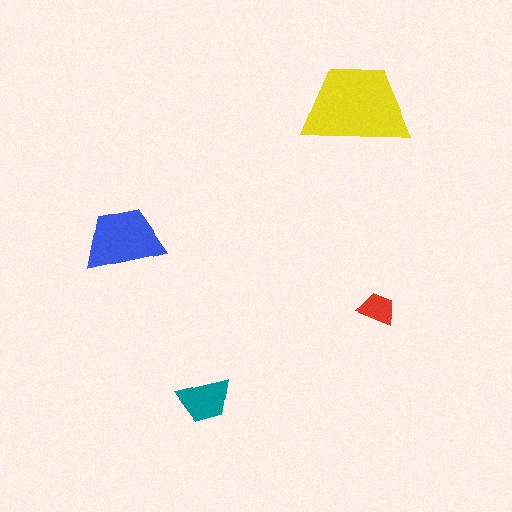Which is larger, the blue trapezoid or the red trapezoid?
The blue one.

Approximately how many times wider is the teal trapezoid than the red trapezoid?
About 1.5 times wider.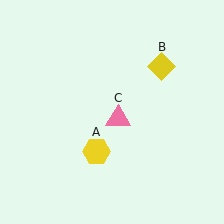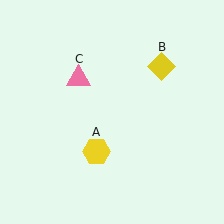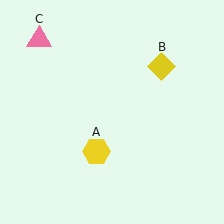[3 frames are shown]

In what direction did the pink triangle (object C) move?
The pink triangle (object C) moved up and to the left.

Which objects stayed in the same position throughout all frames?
Yellow hexagon (object A) and yellow diamond (object B) remained stationary.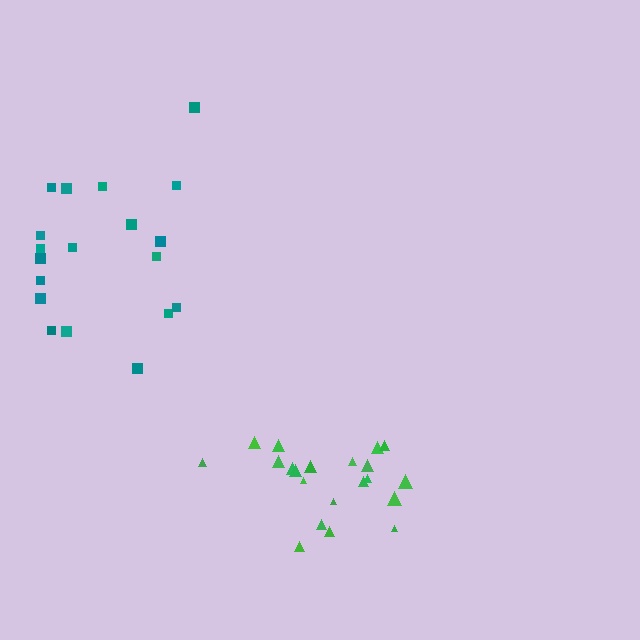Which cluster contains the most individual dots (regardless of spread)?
Green (21).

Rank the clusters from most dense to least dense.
green, teal.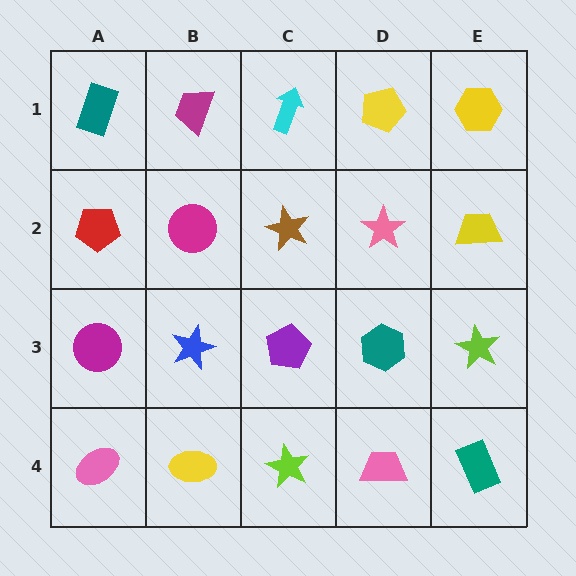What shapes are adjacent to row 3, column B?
A magenta circle (row 2, column B), a yellow ellipse (row 4, column B), a magenta circle (row 3, column A), a purple pentagon (row 3, column C).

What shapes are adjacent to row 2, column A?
A teal rectangle (row 1, column A), a magenta circle (row 3, column A), a magenta circle (row 2, column B).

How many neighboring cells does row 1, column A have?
2.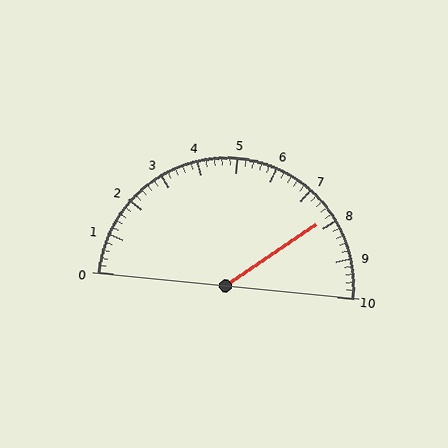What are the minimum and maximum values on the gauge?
The gauge ranges from 0 to 10.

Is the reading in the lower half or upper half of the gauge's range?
The reading is in the upper half of the range (0 to 10).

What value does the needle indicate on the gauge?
The needle indicates approximately 7.8.